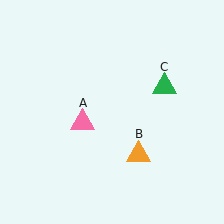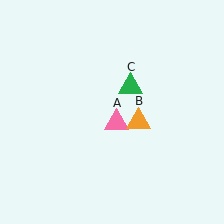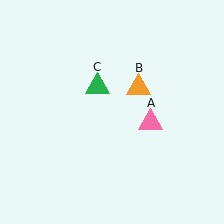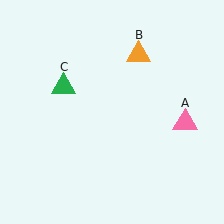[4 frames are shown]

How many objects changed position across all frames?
3 objects changed position: pink triangle (object A), orange triangle (object B), green triangle (object C).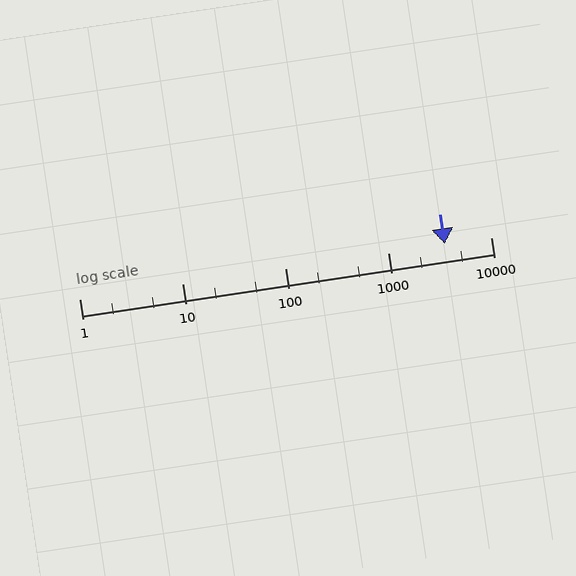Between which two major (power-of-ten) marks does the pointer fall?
The pointer is between 1000 and 10000.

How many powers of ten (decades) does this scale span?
The scale spans 4 decades, from 1 to 10000.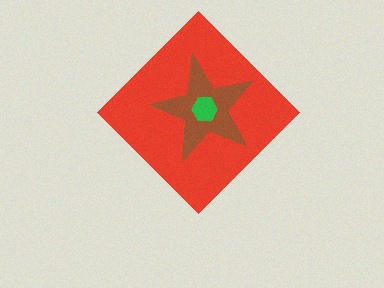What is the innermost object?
The green hexagon.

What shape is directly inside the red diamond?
The brown star.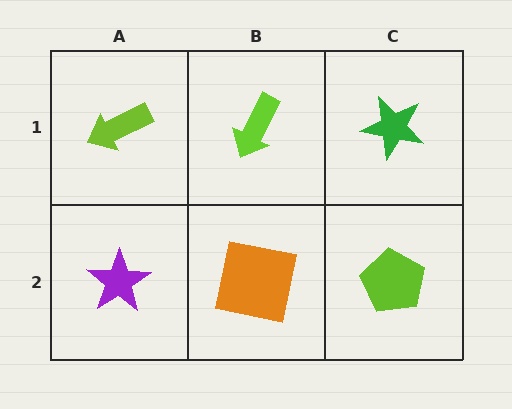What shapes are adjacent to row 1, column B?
An orange square (row 2, column B), a lime arrow (row 1, column A), a green star (row 1, column C).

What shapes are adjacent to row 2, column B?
A lime arrow (row 1, column B), a purple star (row 2, column A), a lime pentagon (row 2, column C).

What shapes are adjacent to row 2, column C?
A green star (row 1, column C), an orange square (row 2, column B).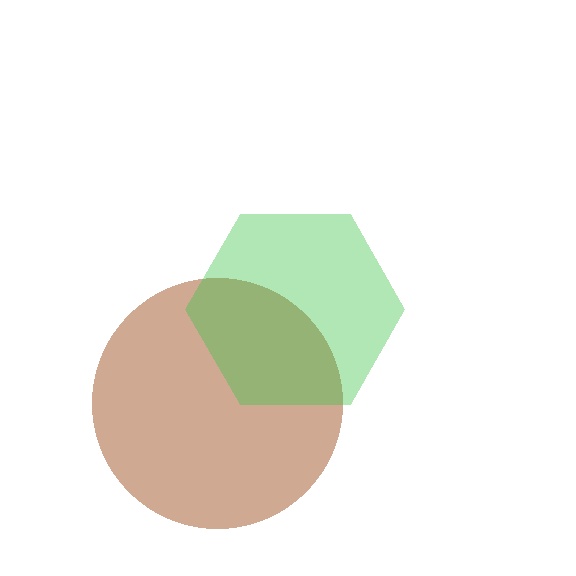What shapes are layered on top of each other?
The layered shapes are: a brown circle, a green hexagon.